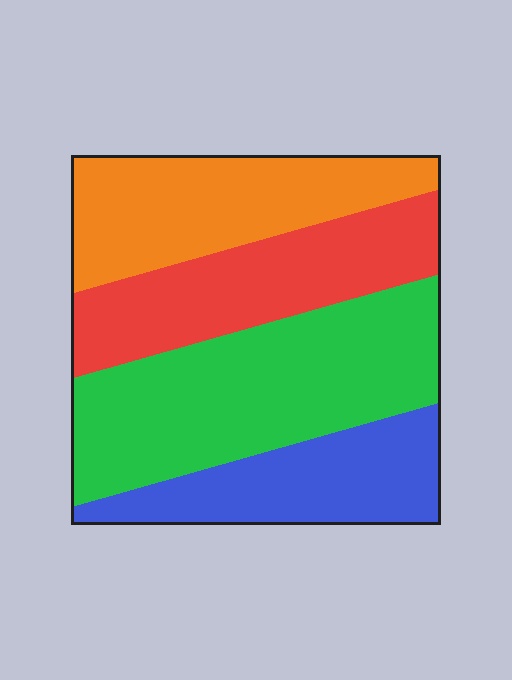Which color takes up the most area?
Green, at roughly 35%.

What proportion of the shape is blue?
Blue takes up about one fifth (1/5) of the shape.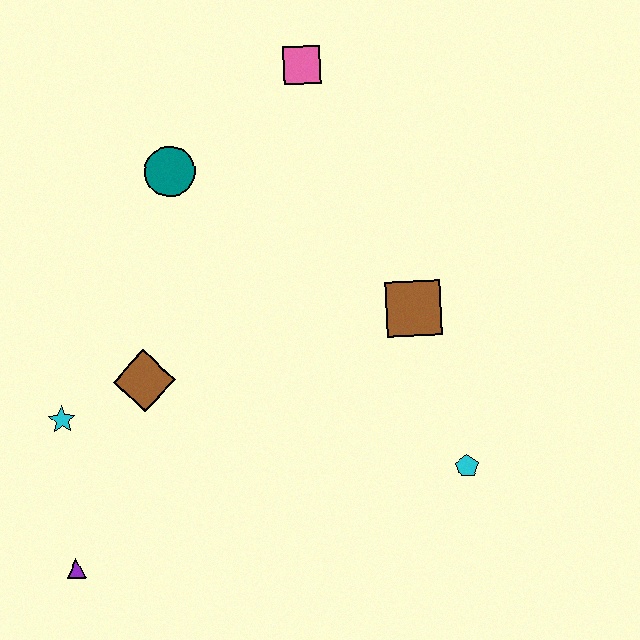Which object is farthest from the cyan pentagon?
The pink square is farthest from the cyan pentagon.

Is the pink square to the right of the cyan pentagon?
No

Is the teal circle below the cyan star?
No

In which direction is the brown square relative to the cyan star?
The brown square is to the right of the cyan star.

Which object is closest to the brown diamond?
The cyan star is closest to the brown diamond.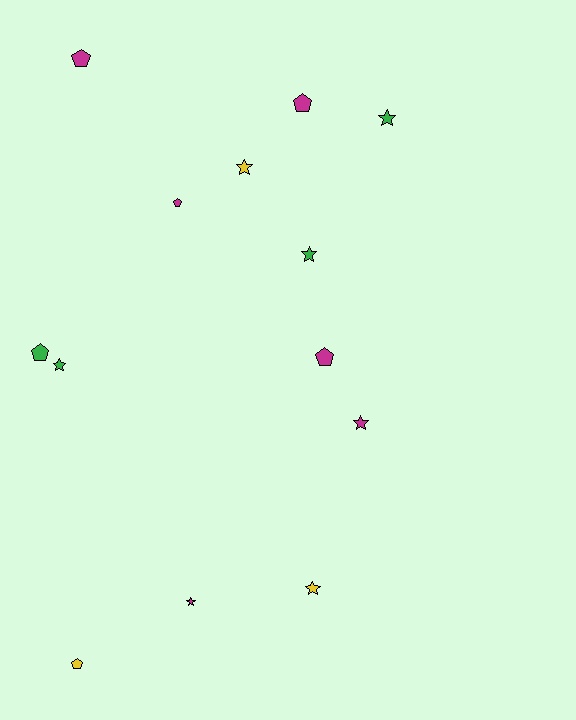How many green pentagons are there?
There is 1 green pentagon.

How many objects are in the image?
There are 13 objects.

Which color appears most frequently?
Magenta, with 6 objects.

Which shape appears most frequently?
Star, with 7 objects.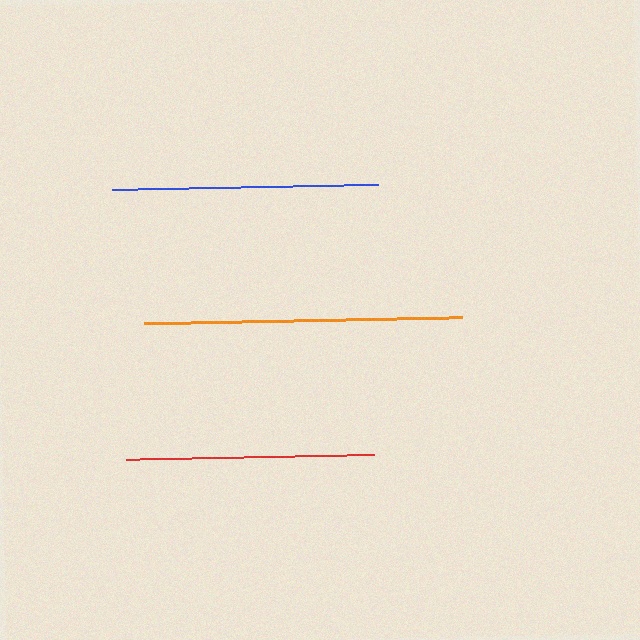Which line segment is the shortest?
The red line is the shortest at approximately 248 pixels.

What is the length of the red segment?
The red segment is approximately 248 pixels long.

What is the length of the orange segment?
The orange segment is approximately 318 pixels long.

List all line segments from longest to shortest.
From longest to shortest: orange, blue, red.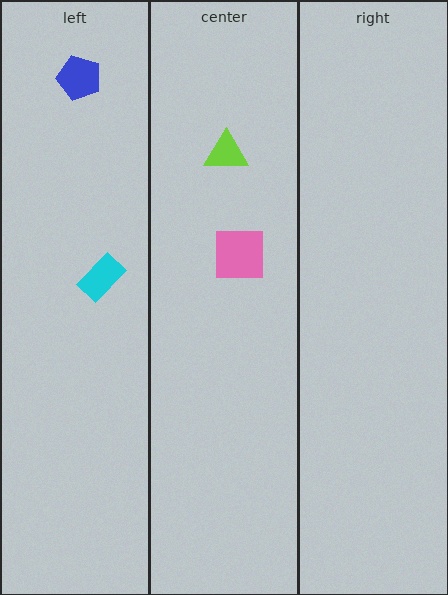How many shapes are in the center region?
2.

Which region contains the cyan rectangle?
The left region.